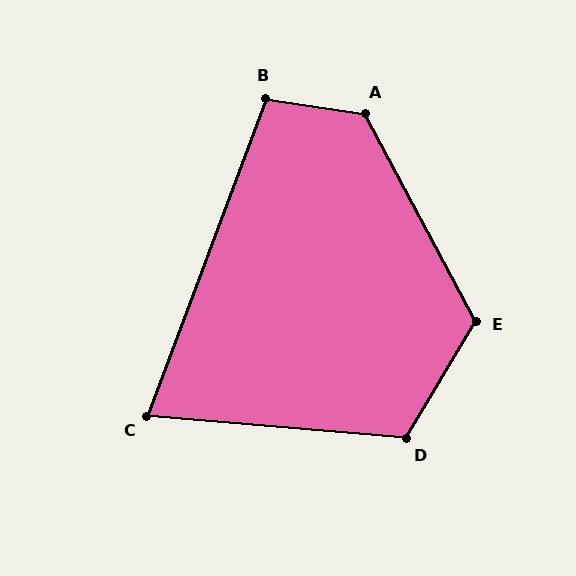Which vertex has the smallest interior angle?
C, at approximately 74 degrees.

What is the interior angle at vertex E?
Approximately 121 degrees (obtuse).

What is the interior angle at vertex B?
Approximately 102 degrees (obtuse).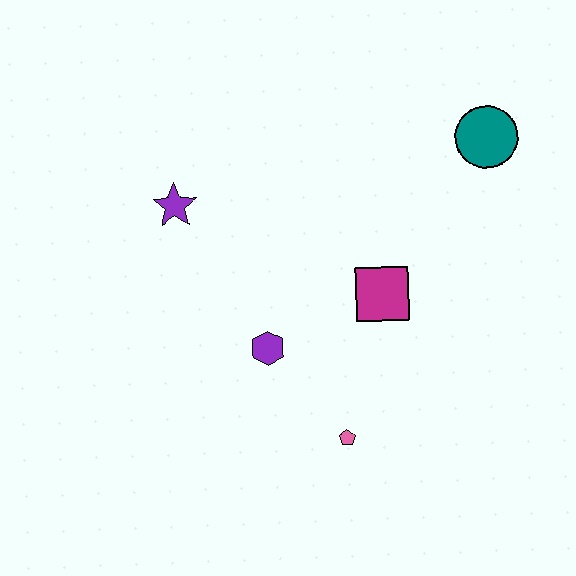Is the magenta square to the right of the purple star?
Yes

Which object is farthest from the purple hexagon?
The teal circle is farthest from the purple hexagon.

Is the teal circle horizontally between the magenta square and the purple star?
No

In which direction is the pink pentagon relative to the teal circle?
The pink pentagon is below the teal circle.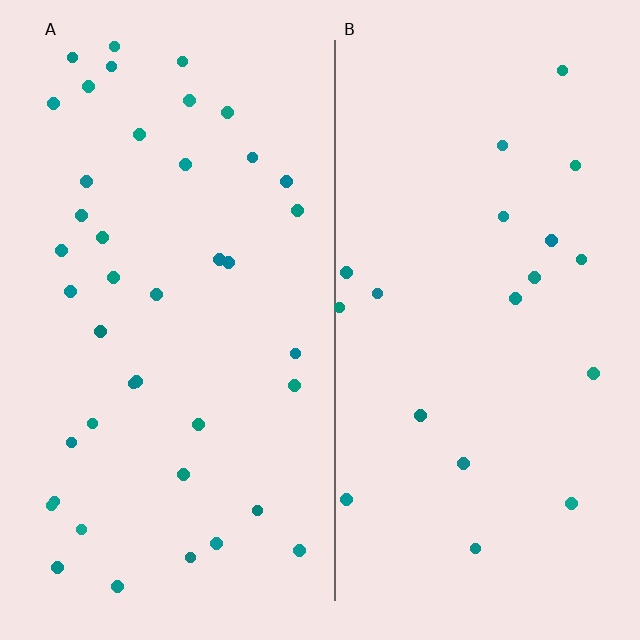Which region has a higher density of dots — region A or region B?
A (the left).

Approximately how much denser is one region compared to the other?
Approximately 2.1× — region A over region B.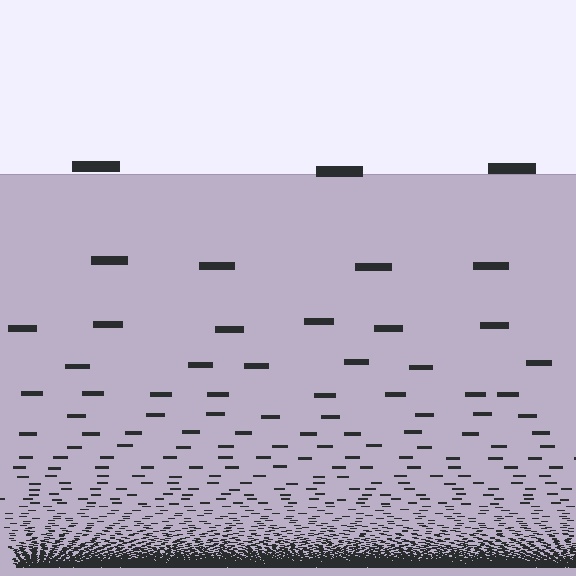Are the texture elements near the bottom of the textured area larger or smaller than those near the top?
Smaller. The gradient is inverted — elements near the bottom are smaller and denser.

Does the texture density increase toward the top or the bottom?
Density increases toward the bottom.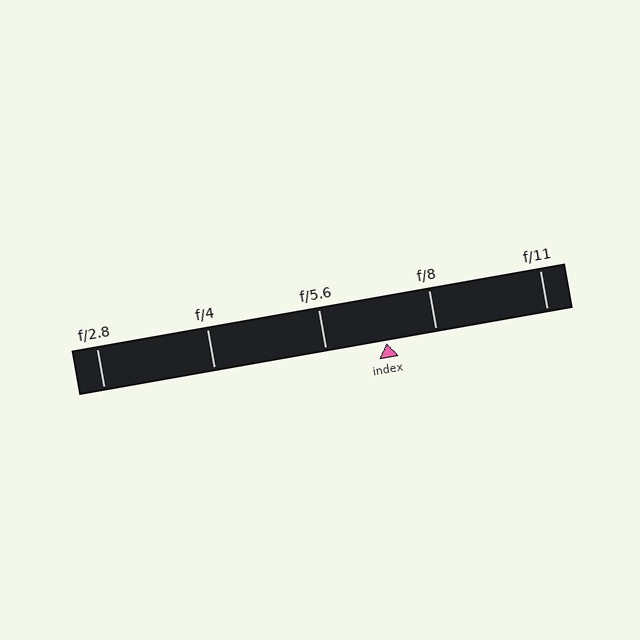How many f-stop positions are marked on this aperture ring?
There are 5 f-stop positions marked.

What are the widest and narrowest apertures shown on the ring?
The widest aperture shown is f/2.8 and the narrowest is f/11.